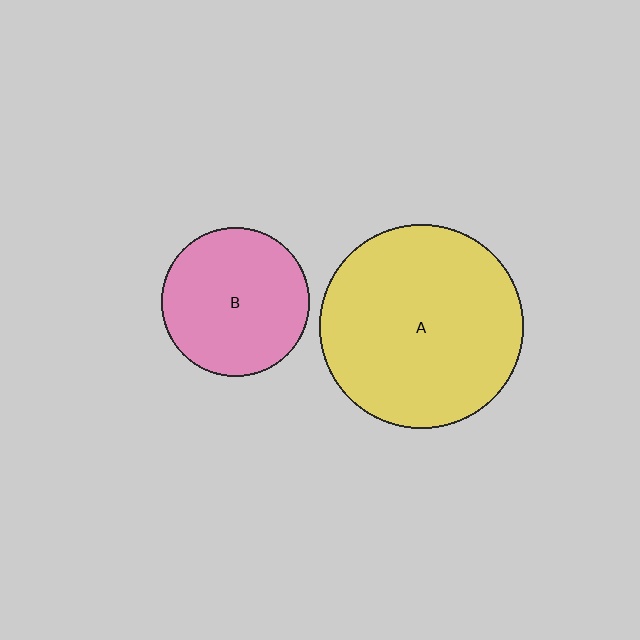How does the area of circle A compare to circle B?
Approximately 1.9 times.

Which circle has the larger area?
Circle A (yellow).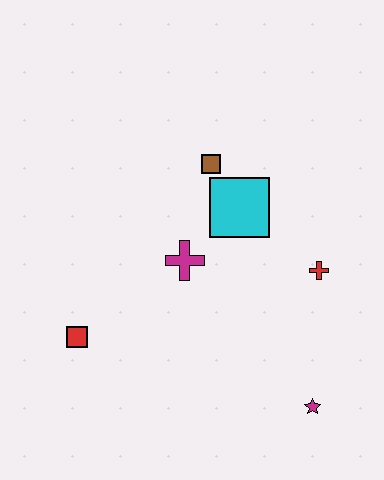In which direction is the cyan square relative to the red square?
The cyan square is to the right of the red square.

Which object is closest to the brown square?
The cyan square is closest to the brown square.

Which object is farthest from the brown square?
The magenta star is farthest from the brown square.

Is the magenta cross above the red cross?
Yes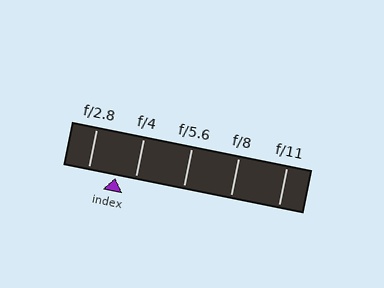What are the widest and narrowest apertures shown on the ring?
The widest aperture shown is f/2.8 and the narrowest is f/11.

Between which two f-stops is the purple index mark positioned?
The index mark is between f/2.8 and f/4.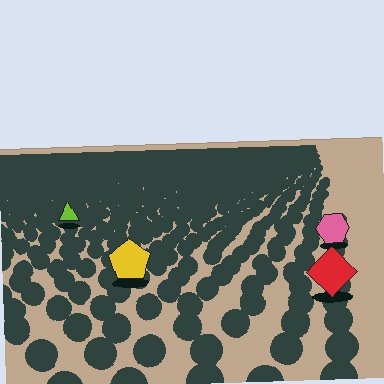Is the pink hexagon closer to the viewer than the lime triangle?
Yes. The pink hexagon is closer — you can tell from the texture gradient: the ground texture is coarser near it.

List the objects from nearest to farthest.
From nearest to farthest: the red diamond, the yellow pentagon, the pink hexagon, the lime triangle.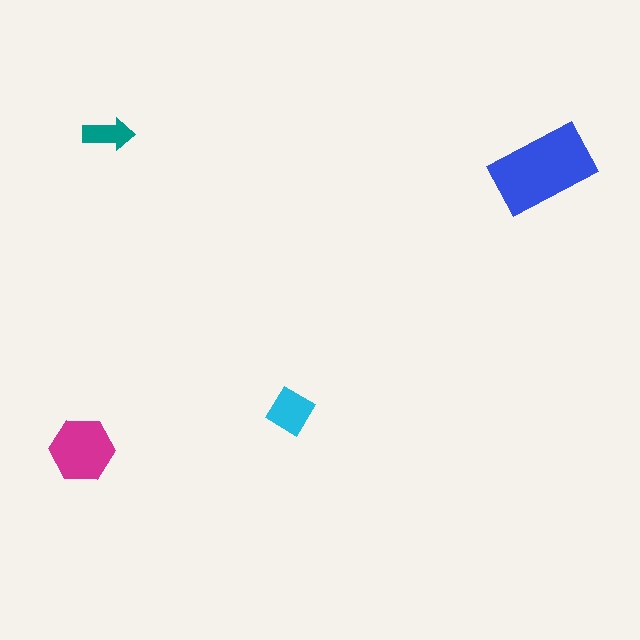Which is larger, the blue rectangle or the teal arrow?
The blue rectangle.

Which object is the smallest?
The teal arrow.